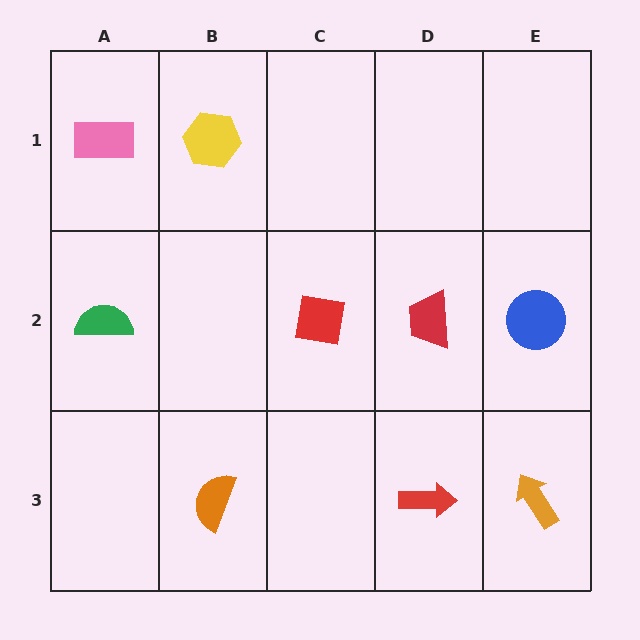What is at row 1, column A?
A pink rectangle.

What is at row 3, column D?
A red arrow.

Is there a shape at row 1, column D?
No, that cell is empty.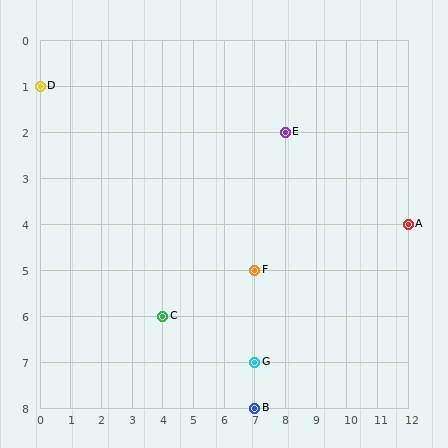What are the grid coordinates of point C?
Point C is at grid coordinates (4, 6).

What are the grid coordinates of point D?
Point D is at grid coordinates (0, 1).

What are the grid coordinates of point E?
Point E is at grid coordinates (8, 2).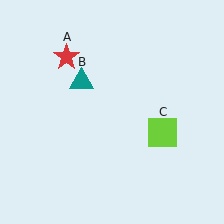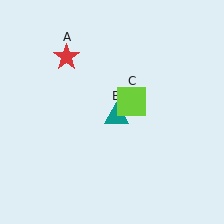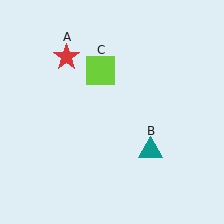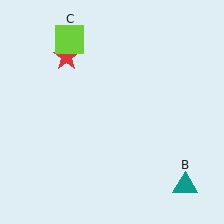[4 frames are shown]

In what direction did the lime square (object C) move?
The lime square (object C) moved up and to the left.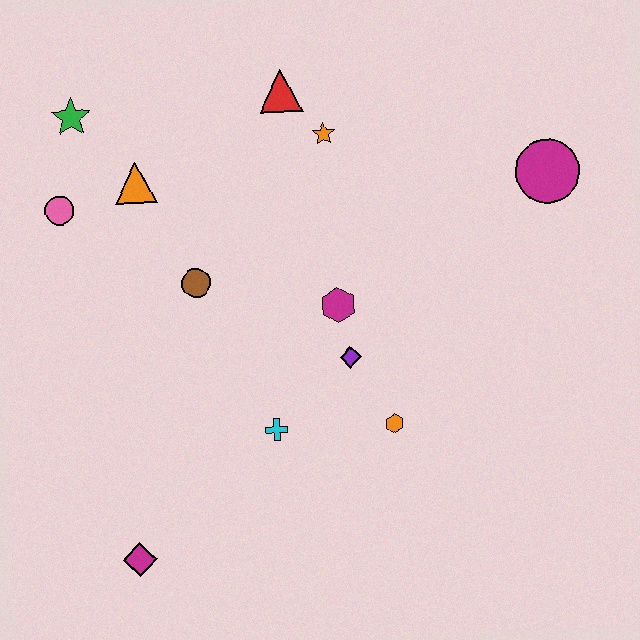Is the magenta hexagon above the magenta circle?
No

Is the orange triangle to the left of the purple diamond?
Yes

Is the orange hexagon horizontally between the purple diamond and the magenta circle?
Yes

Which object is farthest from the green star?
The magenta circle is farthest from the green star.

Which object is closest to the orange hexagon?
The purple diamond is closest to the orange hexagon.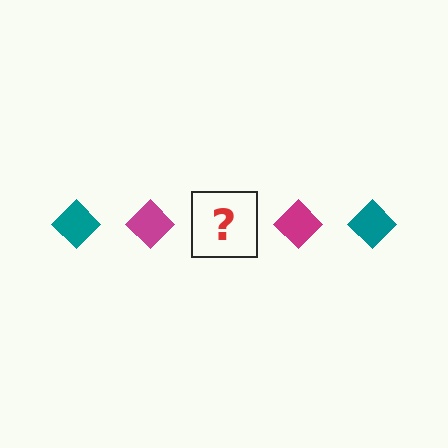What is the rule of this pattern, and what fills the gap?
The rule is that the pattern cycles through teal, magenta diamonds. The gap should be filled with a teal diamond.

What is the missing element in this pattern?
The missing element is a teal diamond.